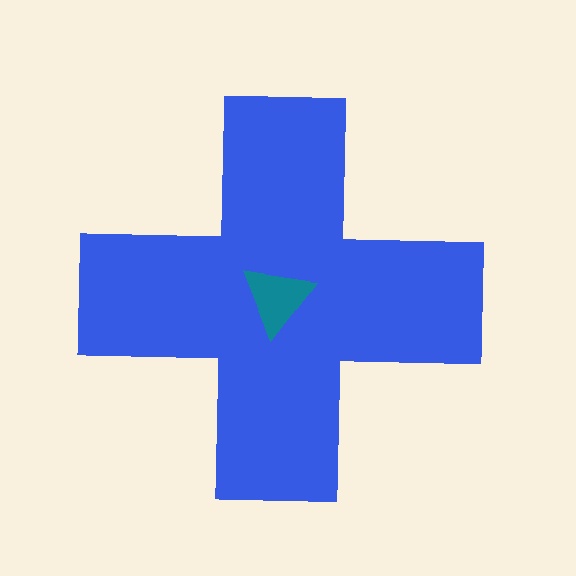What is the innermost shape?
The teal triangle.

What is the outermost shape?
The blue cross.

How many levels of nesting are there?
2.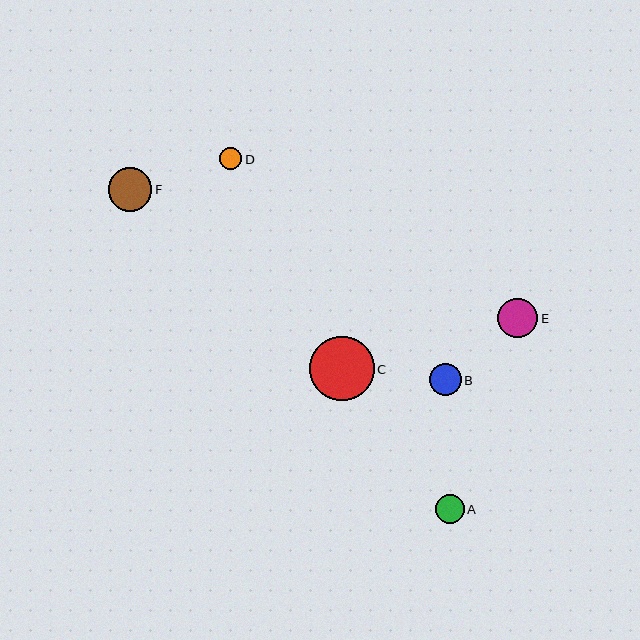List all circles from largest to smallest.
From largest to smallest: C, F, E, B, A, D.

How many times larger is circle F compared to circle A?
Circle F is approximately 1.5 times the size of circle A.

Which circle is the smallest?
Circle D is the smallest with a size of approximately 22 pixels.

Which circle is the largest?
Circle C is the largest with a size of approximately 64 pixels.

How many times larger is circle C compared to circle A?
Circle C is approximately 2.3 times the size of circle A.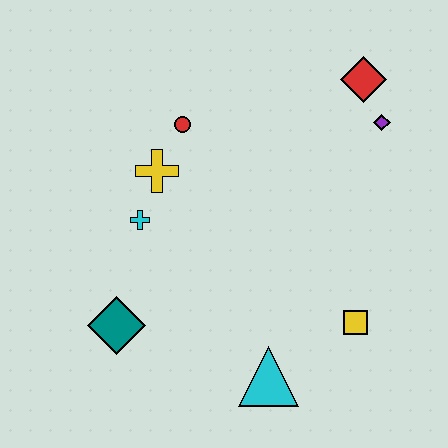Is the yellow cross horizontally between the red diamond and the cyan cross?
Yes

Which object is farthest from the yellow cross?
The yellow square is farthest from the yellow cross.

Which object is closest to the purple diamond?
The red diamond is closest to the purple diamond.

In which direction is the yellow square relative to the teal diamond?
The yellow square is to the right of the teal diamond.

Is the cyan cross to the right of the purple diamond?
No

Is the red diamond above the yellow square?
Yes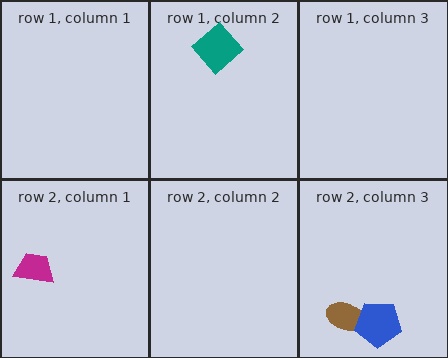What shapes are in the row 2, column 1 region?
The magenta trapezoid.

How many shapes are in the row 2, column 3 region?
2.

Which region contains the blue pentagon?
The row 2, column 3 region.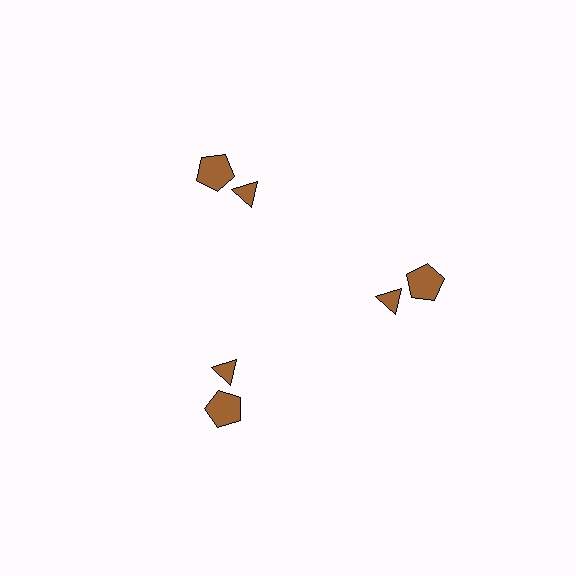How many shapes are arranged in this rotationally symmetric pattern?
There are 6 shapes, arranged in 3 groups of 2.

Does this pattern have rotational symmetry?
Yes, this pattern has 3-fold rotational symmetry. It looks the same after rotating 120 degrees around the center.